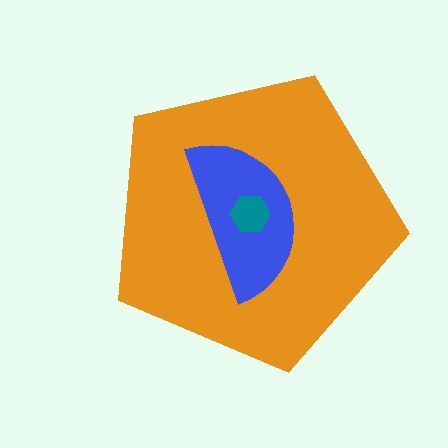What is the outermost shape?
The orange pentagon.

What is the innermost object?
The teal hexagon.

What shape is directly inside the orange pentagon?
The blue semicircle.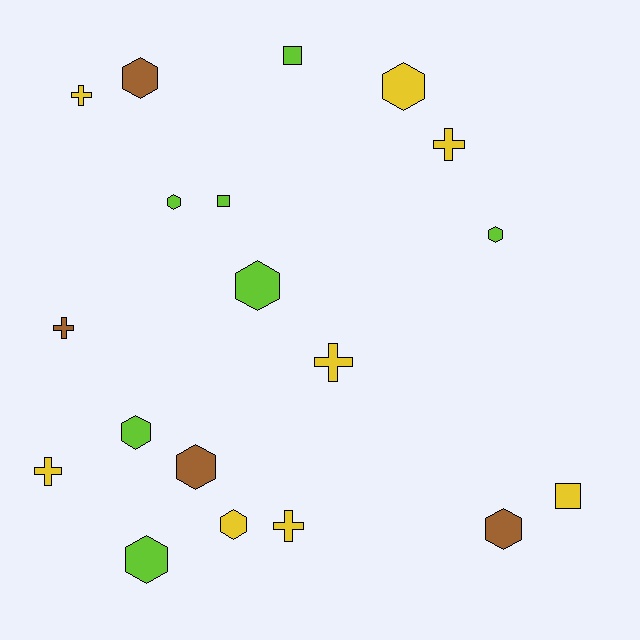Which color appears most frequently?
Yellow, with 8 objects.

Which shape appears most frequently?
Hexagon, with 10 objects.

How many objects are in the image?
There are 19 objects.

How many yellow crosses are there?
There are 5 yellow crosses.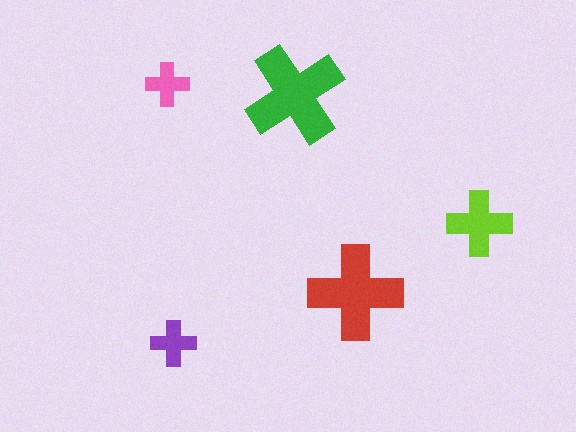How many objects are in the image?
There are 5 objects in the image.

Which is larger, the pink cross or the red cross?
The red one.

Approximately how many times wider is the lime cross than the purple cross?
About 1.5 times wider.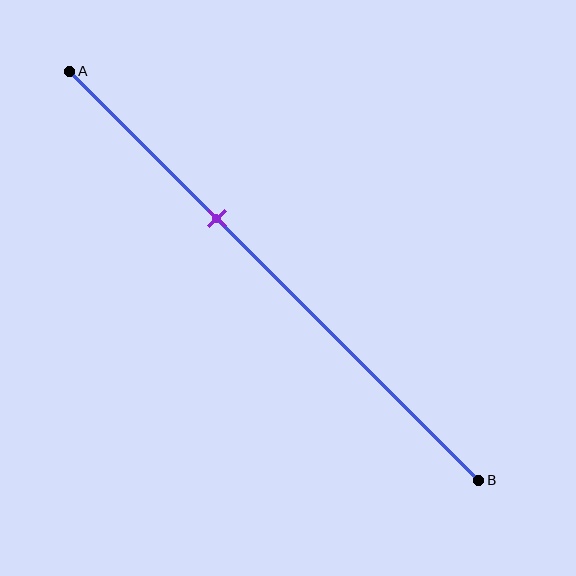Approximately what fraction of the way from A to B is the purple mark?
The purple mark is approximately 35% of the way from A to B.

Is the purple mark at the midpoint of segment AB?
No, the mark is at about 35% from A, not at the 50% midpoint.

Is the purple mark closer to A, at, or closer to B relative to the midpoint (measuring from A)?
The purple mark is closer to point A than the midpoint of segment AB.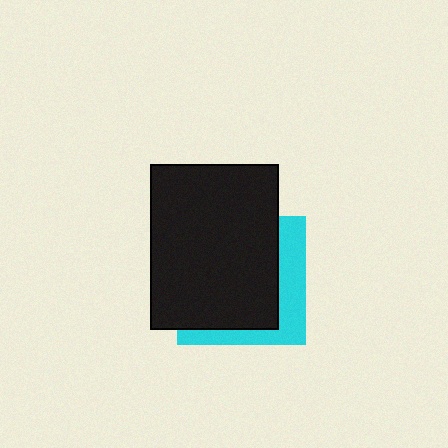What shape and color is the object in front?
The object in front is a black rectangle.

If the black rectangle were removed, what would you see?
You would see the complete cyan square.